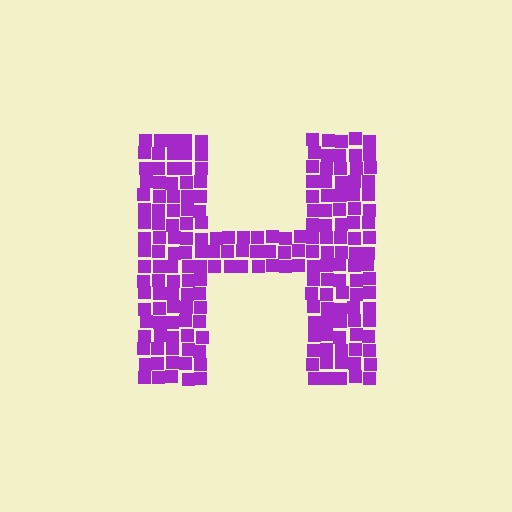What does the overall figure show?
The overall figure shows the letter H.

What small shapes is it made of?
It is made of small squares.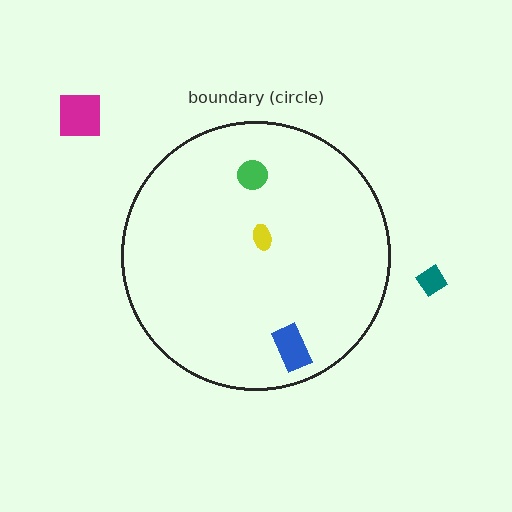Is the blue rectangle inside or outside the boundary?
Inside.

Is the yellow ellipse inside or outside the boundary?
Inside.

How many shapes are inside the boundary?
3 inside, 2 outside.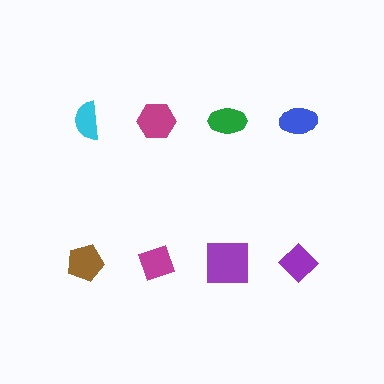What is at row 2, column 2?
A magenta diamond.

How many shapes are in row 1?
4 shapes.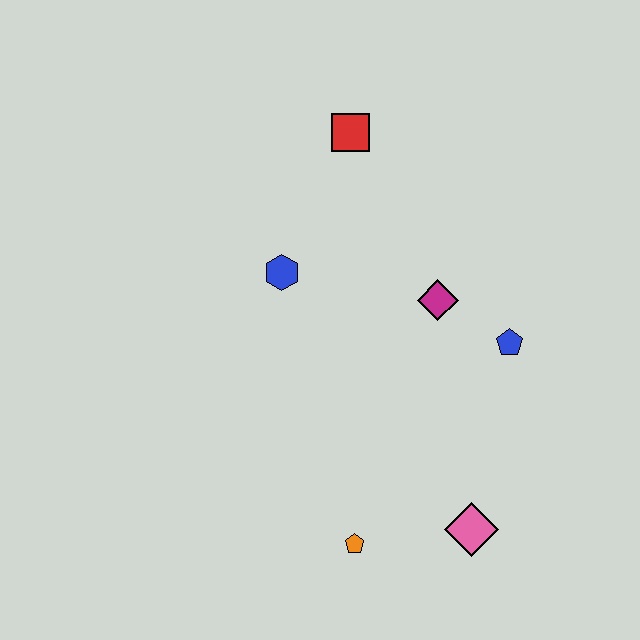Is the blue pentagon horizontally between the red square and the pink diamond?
No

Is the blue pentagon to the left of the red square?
No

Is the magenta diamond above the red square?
No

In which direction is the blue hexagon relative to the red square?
The blue hexagon is below the red square.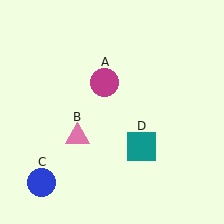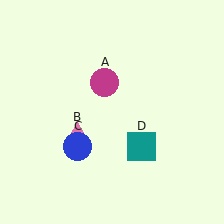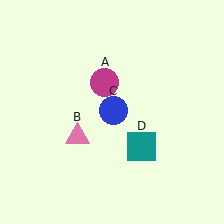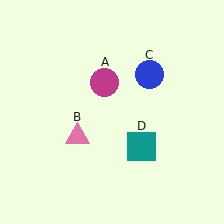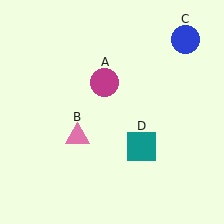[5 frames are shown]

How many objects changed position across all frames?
1 object changed position: blue circle (object C).